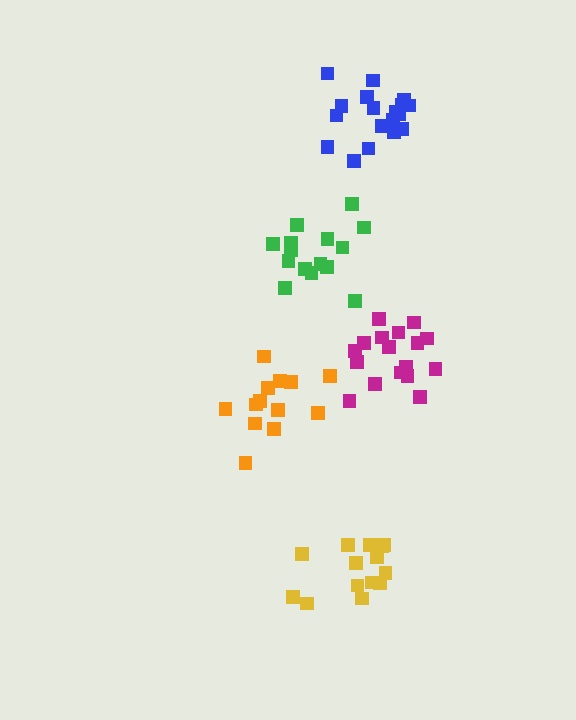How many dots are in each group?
Group 1: 16 dots, Group 2: 13 dots, Group 3: 17 dots, Group 4: 14 dots, Group 5: 18 dots (78 total).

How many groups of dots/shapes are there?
There are 5 groups.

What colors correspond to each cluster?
The clusters are colored: green, orange, magenta, yellow, blue.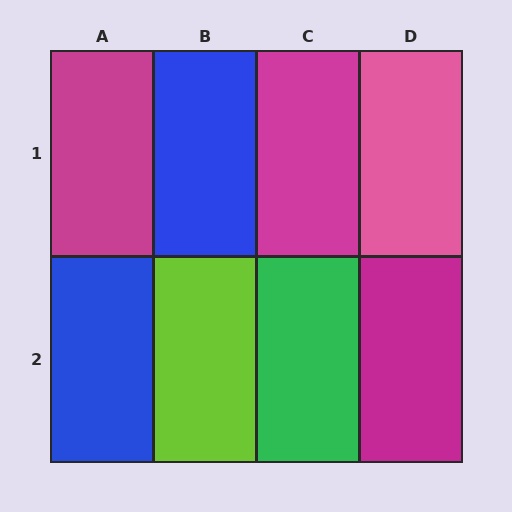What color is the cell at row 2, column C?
Green.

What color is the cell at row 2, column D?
Magenta.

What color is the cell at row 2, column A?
Blue.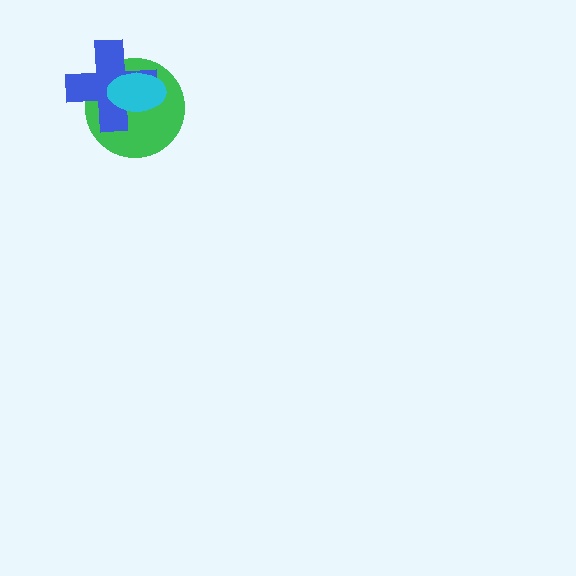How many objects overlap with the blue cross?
2 objects overlap with the blue cross.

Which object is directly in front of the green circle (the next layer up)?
The blue cross is directly in front of the green circle.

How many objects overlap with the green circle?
2 objects overlap with the green circle.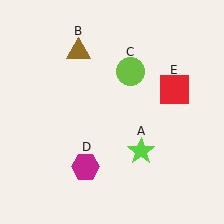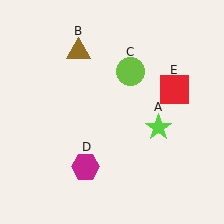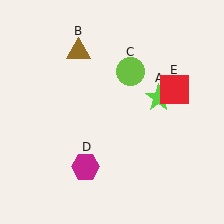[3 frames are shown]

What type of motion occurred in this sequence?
The lime star (object A) rotated counterclockwise around the center of the scene.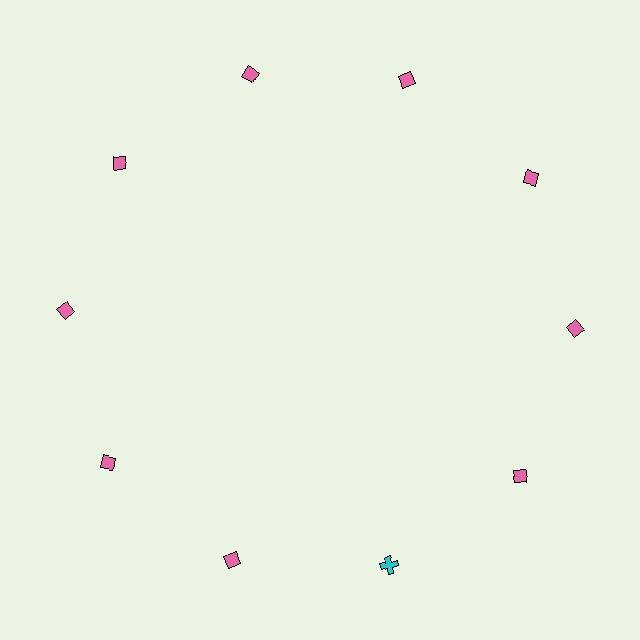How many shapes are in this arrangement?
There are 10 shapes arranged in a ring pattern.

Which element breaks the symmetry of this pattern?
The cyan cross at roughly the 5 o'clock position breaks the symmetry. All other shapes are pink diamonds.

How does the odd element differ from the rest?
It differs in both color (cyan instead of pink) and shape (cross instead of diamond).